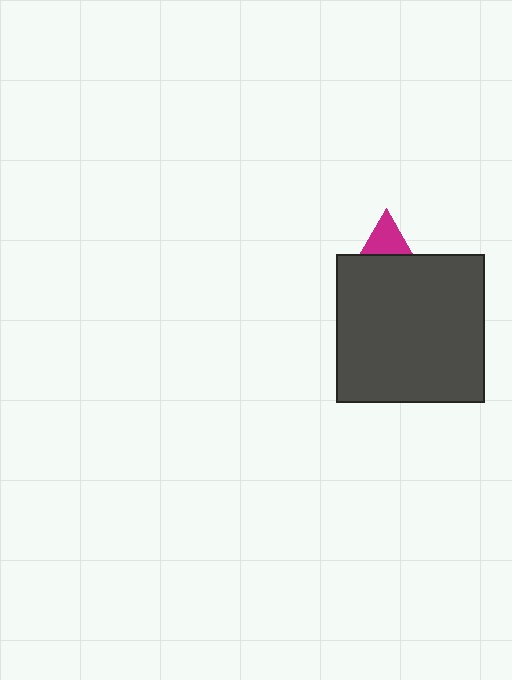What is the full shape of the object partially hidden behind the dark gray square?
The partially hidden object is a magenta triangle.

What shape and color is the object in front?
The object in front is a dark gray square.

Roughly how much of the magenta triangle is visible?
A small part of it is visible (roughly 31%).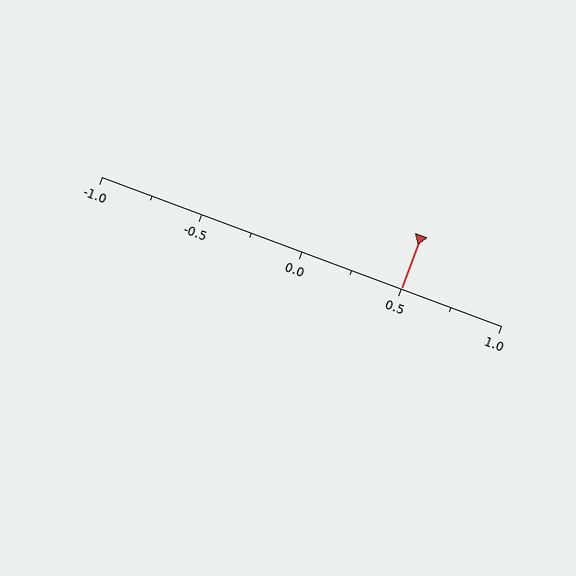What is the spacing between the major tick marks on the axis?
The major ticks are spaced 0.5 apart.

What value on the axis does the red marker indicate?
The marker indicates approximately 0.5.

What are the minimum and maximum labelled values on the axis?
The axis runs from -1.0 to 1.0.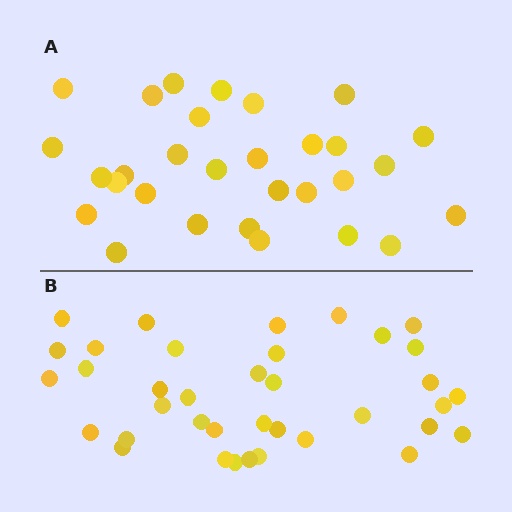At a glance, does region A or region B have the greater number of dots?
Region B (the bottom region) has more dots.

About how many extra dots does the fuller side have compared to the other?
Region B has roughly 8 or so more dots than region A.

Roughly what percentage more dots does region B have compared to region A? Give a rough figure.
About 25% more.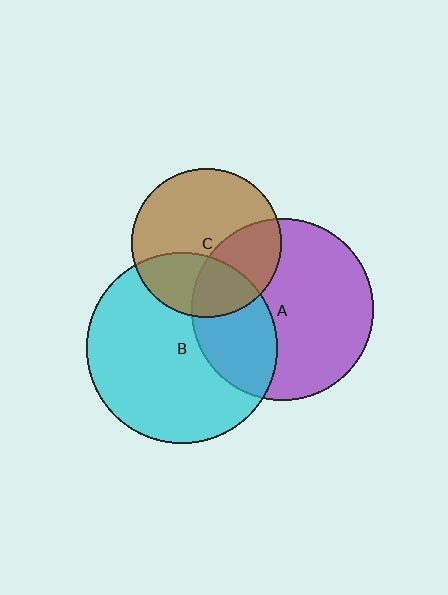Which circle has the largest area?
Circle B (cyan).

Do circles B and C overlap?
Yes.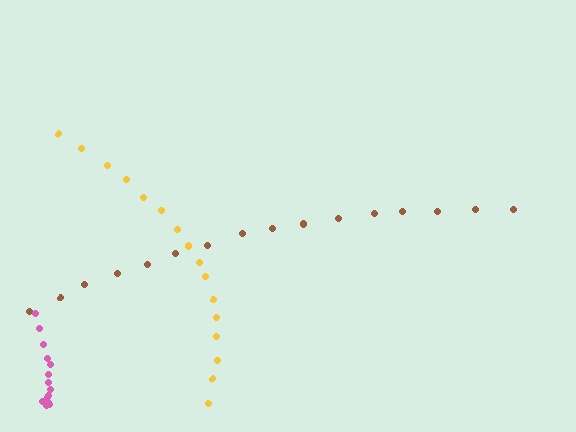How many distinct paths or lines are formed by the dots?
There are 3 distinct paths.